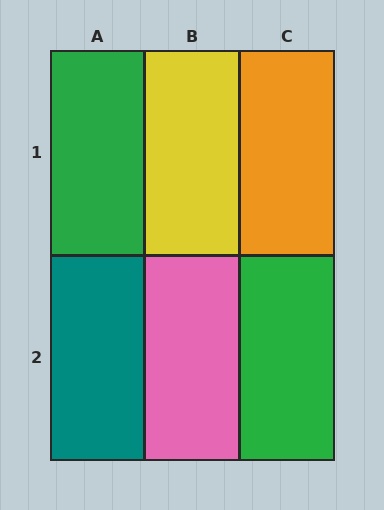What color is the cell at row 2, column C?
Green.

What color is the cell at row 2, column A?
Teal.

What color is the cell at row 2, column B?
Pink.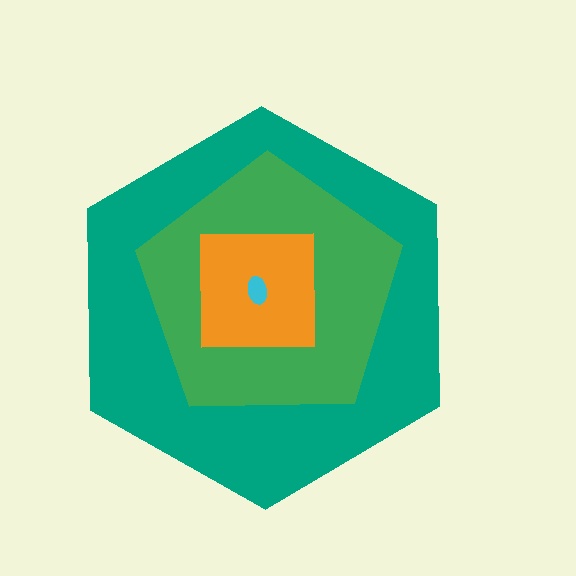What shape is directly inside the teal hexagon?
The green pentagon.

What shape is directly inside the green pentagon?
The orange square.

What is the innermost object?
The cyan ellipse.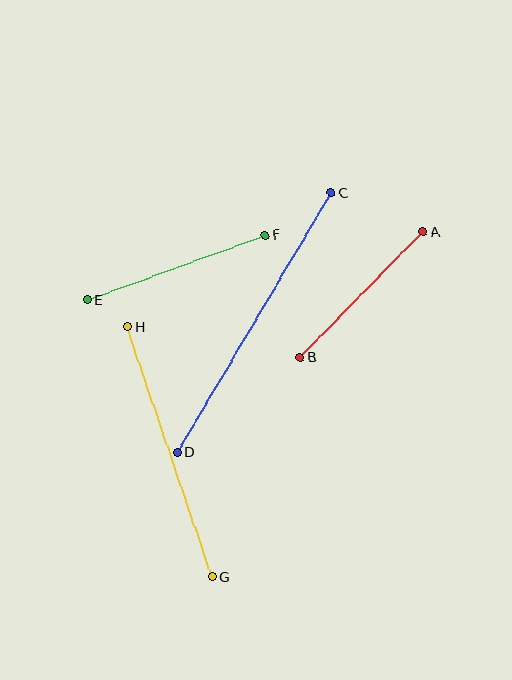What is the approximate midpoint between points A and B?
The midpoint is at approximately (362, 295) pixels.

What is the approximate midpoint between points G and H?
The midpoint is at approximately (170, 452) pixels.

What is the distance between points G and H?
The distance is approximately 264 pixels.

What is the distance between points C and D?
The distance is approximately 302 pixels.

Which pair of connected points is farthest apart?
Points C and D are farthest apart.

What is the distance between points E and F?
The distance is approximately 189 pixels.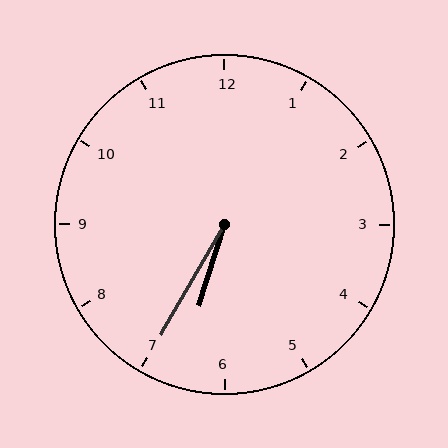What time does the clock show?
6:35.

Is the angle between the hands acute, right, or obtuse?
It is acute.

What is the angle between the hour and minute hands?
Approximately 12 degrees.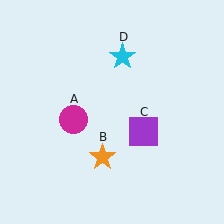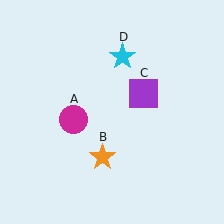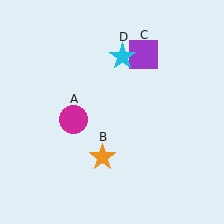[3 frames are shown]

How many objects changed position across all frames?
1 object changed position: purple square (object C).